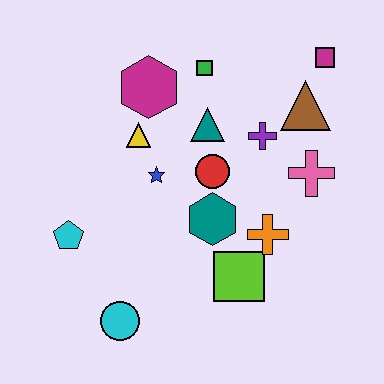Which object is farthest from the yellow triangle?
The magenta square is farthest from the yellow triangle.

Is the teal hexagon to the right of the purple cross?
No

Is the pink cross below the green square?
Yes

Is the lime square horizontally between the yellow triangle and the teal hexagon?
No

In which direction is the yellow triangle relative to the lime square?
The yellow triangle is above the lime square.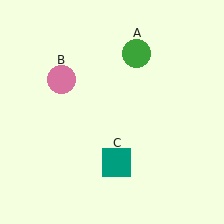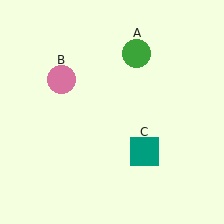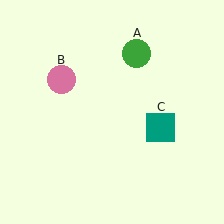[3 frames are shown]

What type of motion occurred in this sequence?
The teal square (object C) rotated counterclockwise around the center of the scene.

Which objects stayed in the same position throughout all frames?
Green circle (object A) and pink circle (object B) remained stationary.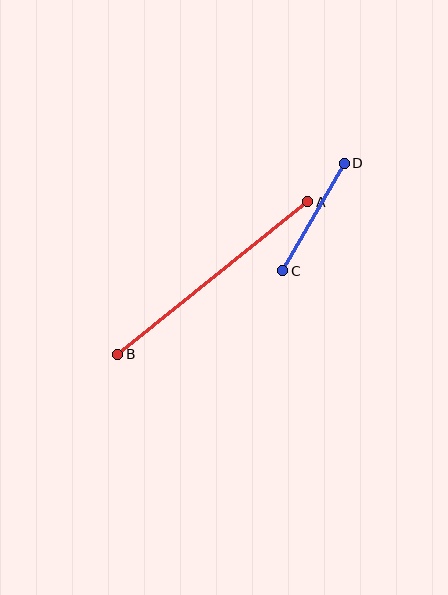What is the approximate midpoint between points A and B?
The midpoint is at approximately (213, 278) pixels.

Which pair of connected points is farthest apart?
Points A and B are farthest apart.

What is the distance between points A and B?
The distance is approximately 244 pixels.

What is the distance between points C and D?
The distance is approximately 124 pixels.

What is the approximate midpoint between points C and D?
The midpoint is at approximately (313, 217) pixels.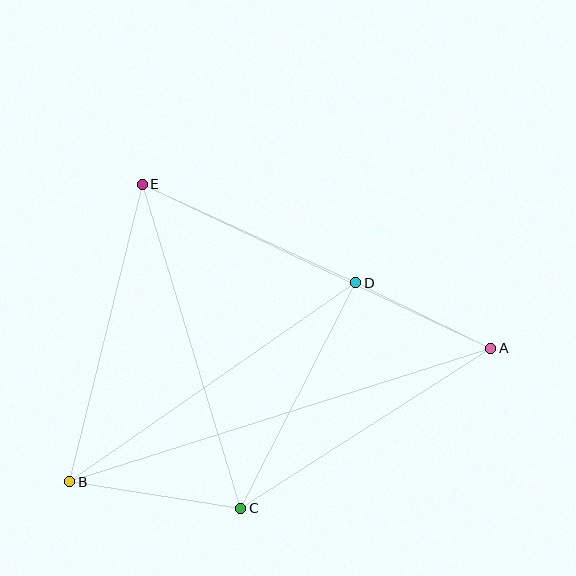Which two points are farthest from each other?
Points A and B are farthest from each other.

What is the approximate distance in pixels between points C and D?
The distance between C and D is approximately 253 pixels.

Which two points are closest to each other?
Points A and D are closest to each other.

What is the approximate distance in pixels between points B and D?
The distance between B and D is approximately 348 pixels.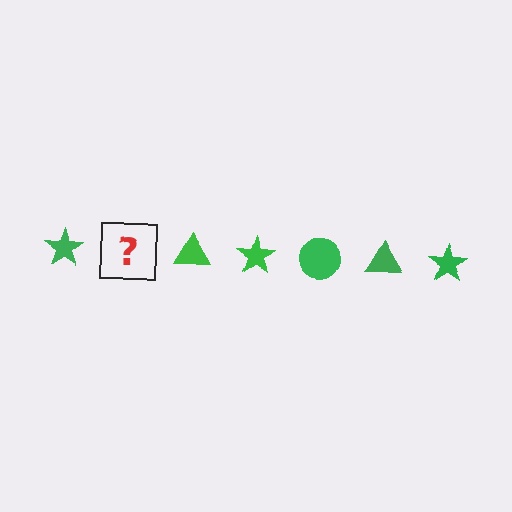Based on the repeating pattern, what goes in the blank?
The blank should be a green circle.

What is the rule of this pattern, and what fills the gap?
The rule is that the pattern cycles through star, circle, triangle shapes in green. The gap should be filled with a green circle.